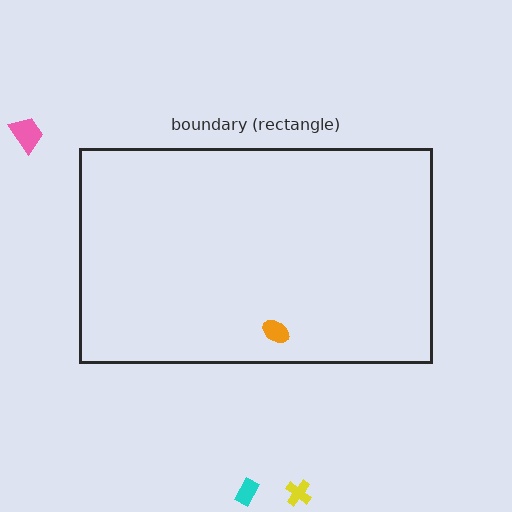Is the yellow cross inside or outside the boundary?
Outside.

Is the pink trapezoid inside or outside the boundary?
Outside.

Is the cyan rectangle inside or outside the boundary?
Outside.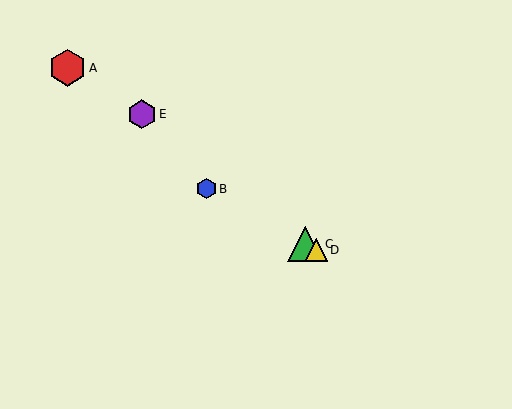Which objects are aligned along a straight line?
Objects B, C, D are aligned along a straight line.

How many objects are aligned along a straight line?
3 objects (B, C, D) are aligned along a straight line.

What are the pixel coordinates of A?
Object A is at (67, 68).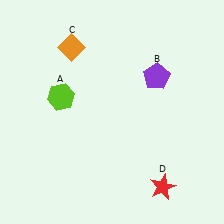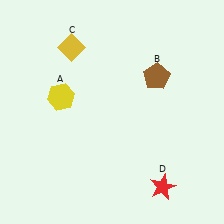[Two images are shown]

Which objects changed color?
A changed from lime to yellow. B changed from purple to brown. C changed from orange to yellow.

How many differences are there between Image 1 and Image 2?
There are 3 differences between the two images.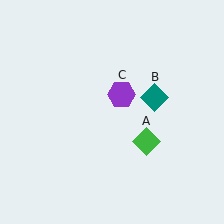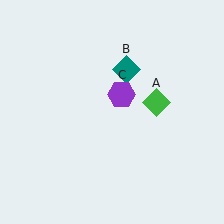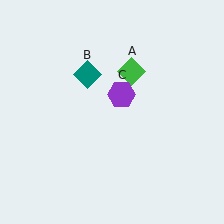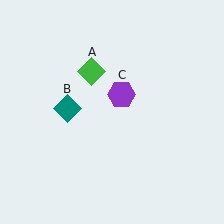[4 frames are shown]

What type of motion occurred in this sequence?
The green diamond (object A), teal diamond (object B) rotated counterclockwise around the center of the scene.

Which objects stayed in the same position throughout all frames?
Purple hexagon (object C) remained stationary.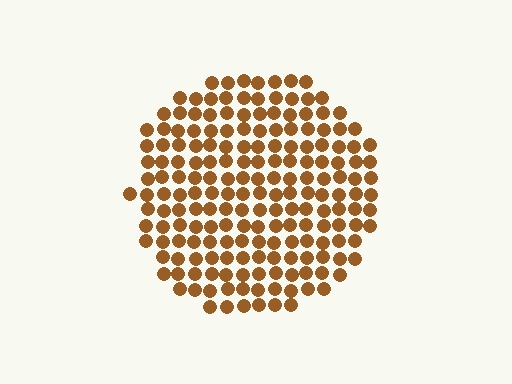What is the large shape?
The large shape is a circle.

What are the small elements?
The small elements are circles.